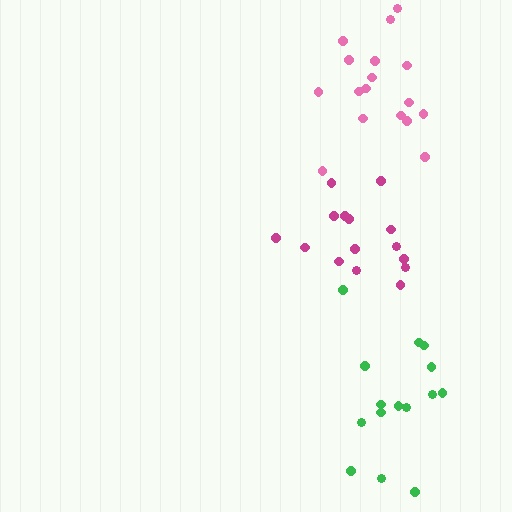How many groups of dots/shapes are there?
There are 3 groups.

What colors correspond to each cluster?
The clusters are colored: green, magenta, pink.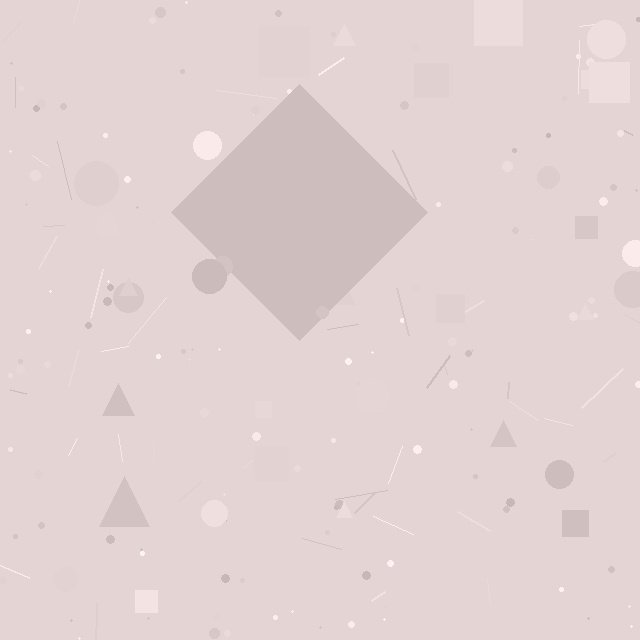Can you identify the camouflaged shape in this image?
The camouflaged shape is a diamond.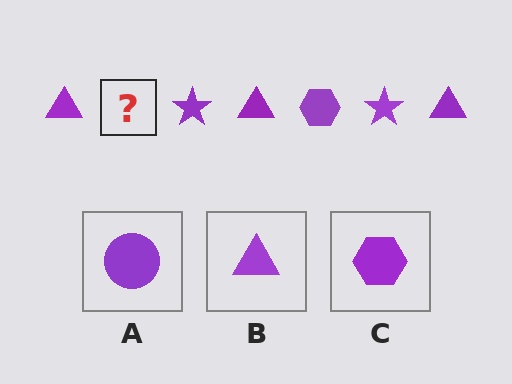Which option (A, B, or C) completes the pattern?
C.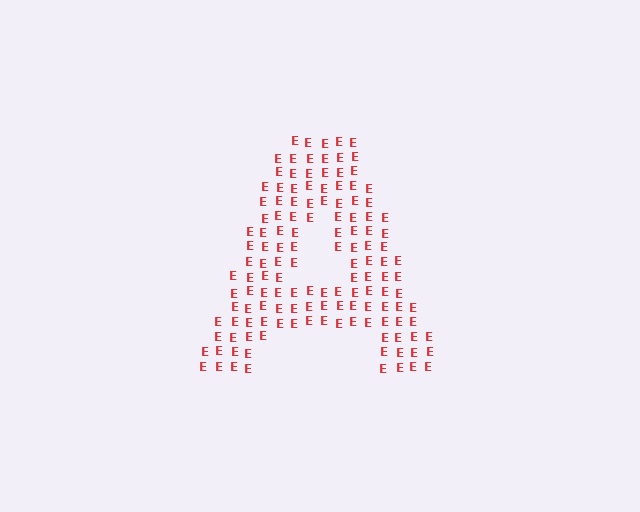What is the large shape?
The large shape is the letter A.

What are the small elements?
The small elements are letter E's.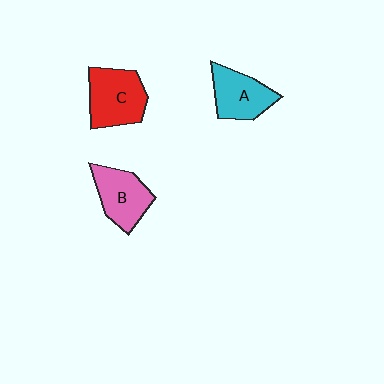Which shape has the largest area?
Shape C (red).